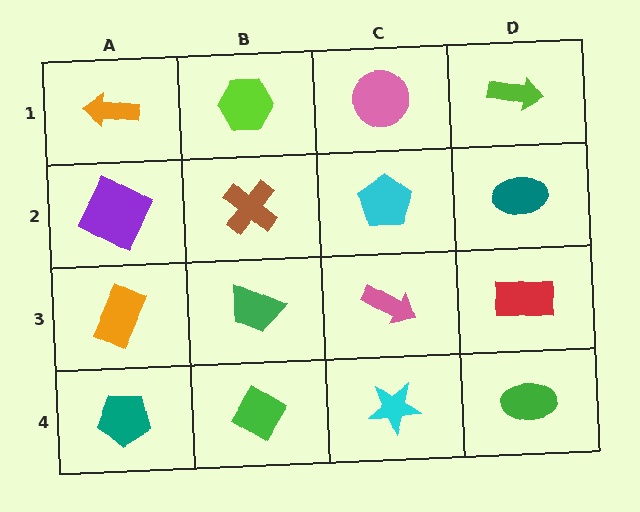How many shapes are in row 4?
4 shapes.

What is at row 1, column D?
A lime arrow.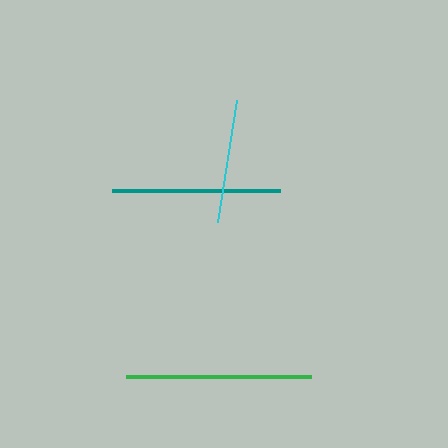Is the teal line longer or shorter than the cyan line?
The teal line is longer than the cyan line.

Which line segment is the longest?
The green line is the longest at approximately 184 pixels.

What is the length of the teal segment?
The teal segment is approximately 168 pixels long.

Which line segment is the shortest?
The cyan line is the shortest at approximately 123 pixels.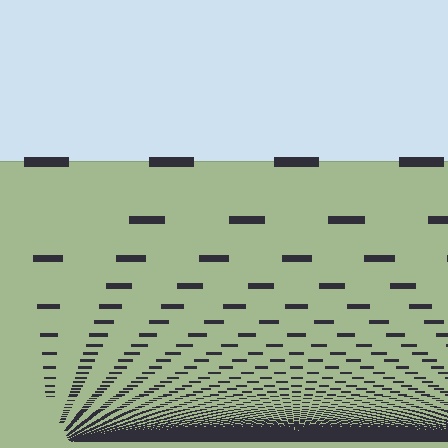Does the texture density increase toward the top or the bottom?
Density increases toward the bottom.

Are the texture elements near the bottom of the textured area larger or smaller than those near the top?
Smaller. The gradient is inverted — elements near the bottom are smaller and denser.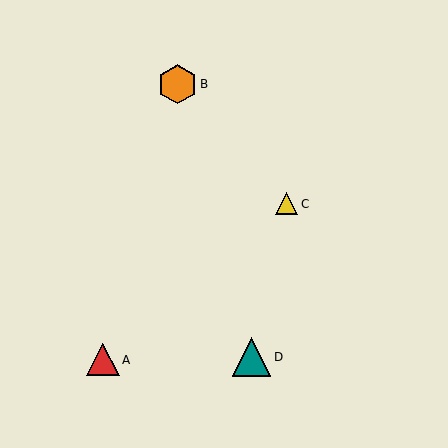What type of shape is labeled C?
Shape C is a yellow triangle.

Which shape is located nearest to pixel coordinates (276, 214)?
The yellow triangle (labeled C) at (287, 204) is nearest to that location.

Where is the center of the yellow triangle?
The center of the yellow triangle is at (287, 204).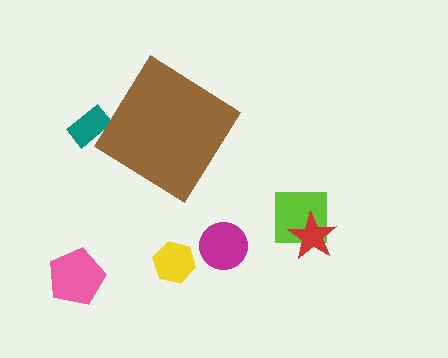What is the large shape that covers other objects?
A brown diamond.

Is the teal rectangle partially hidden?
Yes, the teal rectangle is partially hidden behind the brown diamond.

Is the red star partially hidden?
No, the red star is fully visible.